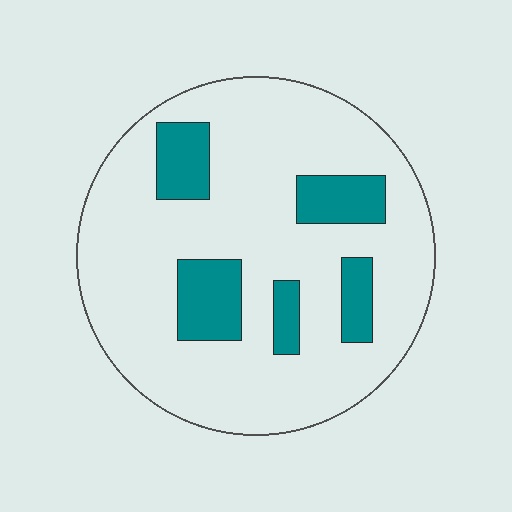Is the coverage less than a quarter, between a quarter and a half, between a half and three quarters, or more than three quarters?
Less than a quarter.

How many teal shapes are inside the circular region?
5.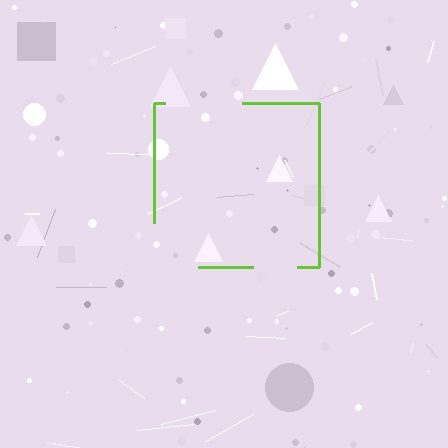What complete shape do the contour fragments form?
The contour fragments form a square.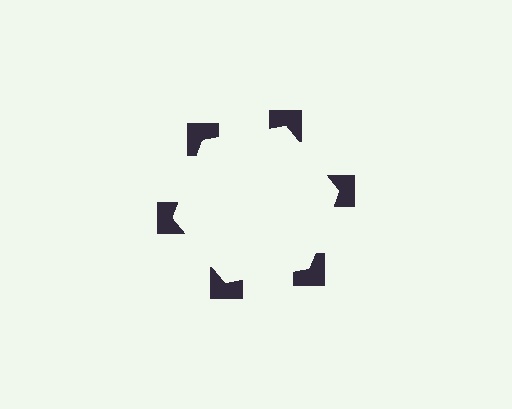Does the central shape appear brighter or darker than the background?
It typically appears slightly brighter than the background, even though no actual brightness change is drawn.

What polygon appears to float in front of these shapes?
An illusory hexagon — its edges are inferred from the aligned wedge cuts in the notched squares, not physically drawn.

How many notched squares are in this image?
There are 6 — one at each vertex of the illusory hexagon.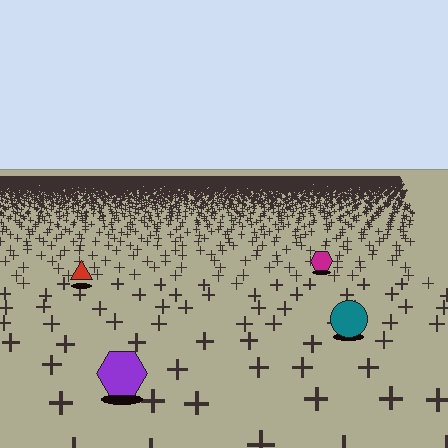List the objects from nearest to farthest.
From nearest to farthest: the purple hexagon, the teal circle, the red triangle, the magenta hexagon.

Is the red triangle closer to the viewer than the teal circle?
No. The teal circle is closer — you can tell from the texture gradient: the ground texture is coarser near it.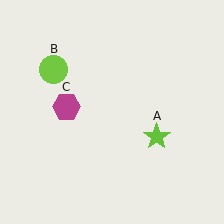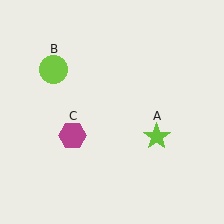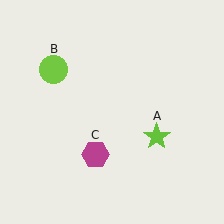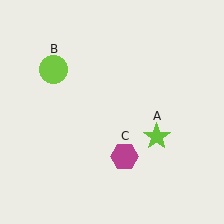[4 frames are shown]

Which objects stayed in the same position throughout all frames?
Lime star (object A) and lime circle (object B) remained stationary.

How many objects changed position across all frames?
1 object changed position: magenta hexagon (object C).